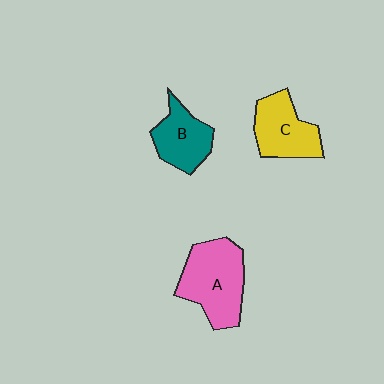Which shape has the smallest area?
Shape B (teal).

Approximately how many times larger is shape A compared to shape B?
Approximately 1.5 times.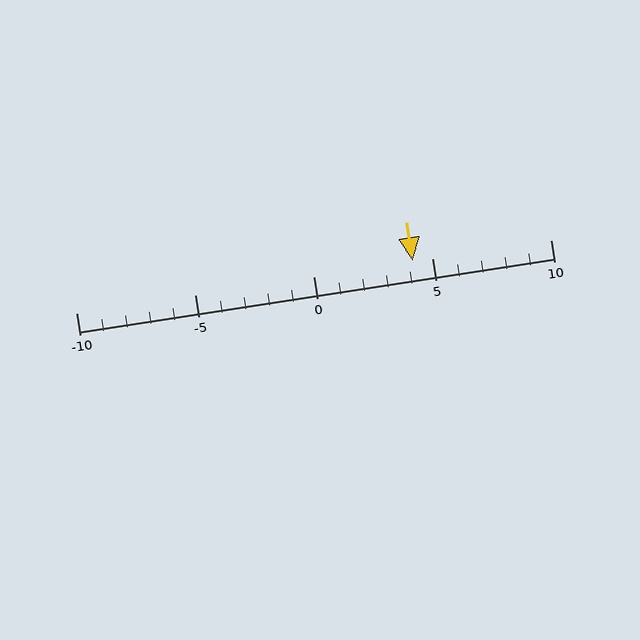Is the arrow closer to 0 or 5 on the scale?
The arrow is closer to 5.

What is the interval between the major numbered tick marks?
The major tick marks are spaced 5 units apart.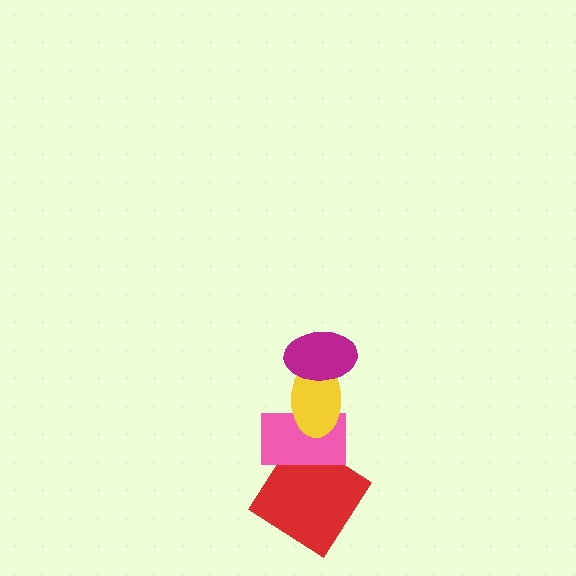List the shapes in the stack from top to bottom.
From top to bottom: the magenta ellipse, the yellow ellipse, the pink rectangle, the red diamond.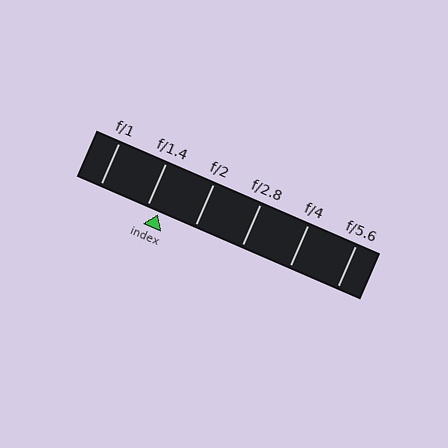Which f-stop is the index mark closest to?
The index mark is closest to f/1.4.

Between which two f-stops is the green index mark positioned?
The index mark is between f/1.4 and f/2.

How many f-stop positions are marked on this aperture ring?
There are 6 f-stop positions marked.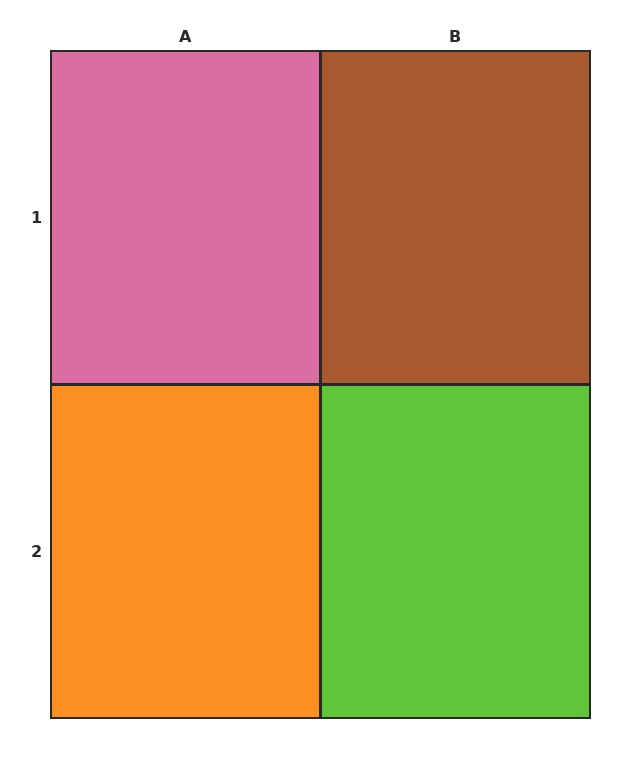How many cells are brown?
1 cell is brown.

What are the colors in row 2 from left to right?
Orange, lime.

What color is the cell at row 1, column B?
Brown.